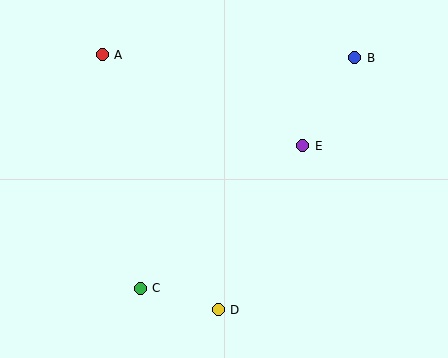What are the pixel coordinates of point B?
Point B is at (355, 58).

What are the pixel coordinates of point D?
Point D is at (218, 310).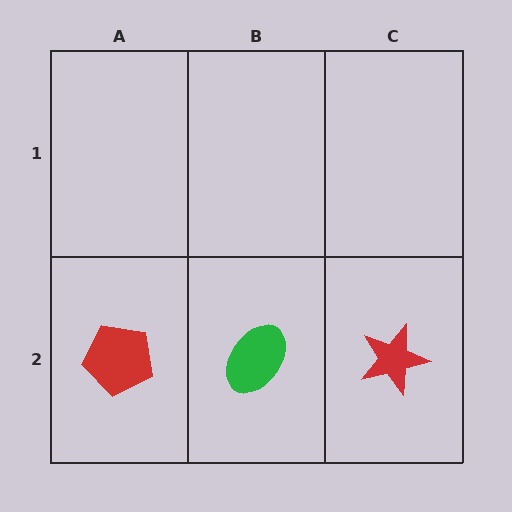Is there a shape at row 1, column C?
No, that cell is empty.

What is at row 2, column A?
A red pentagon.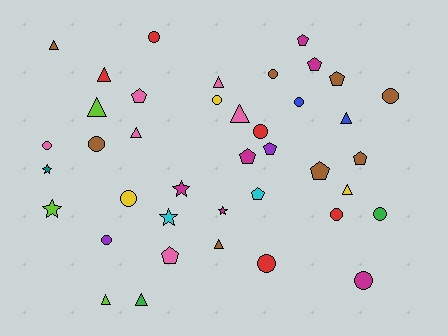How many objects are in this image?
There are 40 objects.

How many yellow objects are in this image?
There are 3 yellow objects.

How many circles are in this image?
There are 14 circles.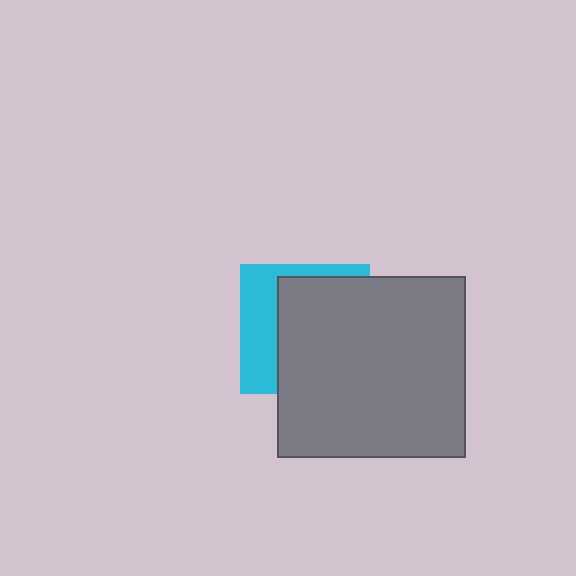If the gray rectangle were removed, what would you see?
You would see the complete cyan square.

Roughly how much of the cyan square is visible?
A small part of it is visible (roughly 36%).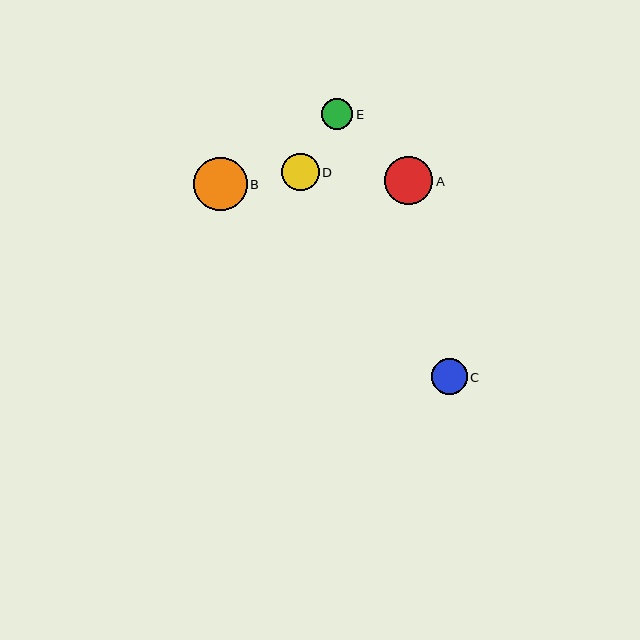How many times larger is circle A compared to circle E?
Circle A is approximately 1.5 times the size of circle E.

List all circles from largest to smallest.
From largest to smallest: B, A, D, C, E.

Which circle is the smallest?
Circle E is the smallest with a size of approximately 31 pixels.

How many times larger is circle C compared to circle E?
Circle C is approximately 1.1 times the size of circle E.